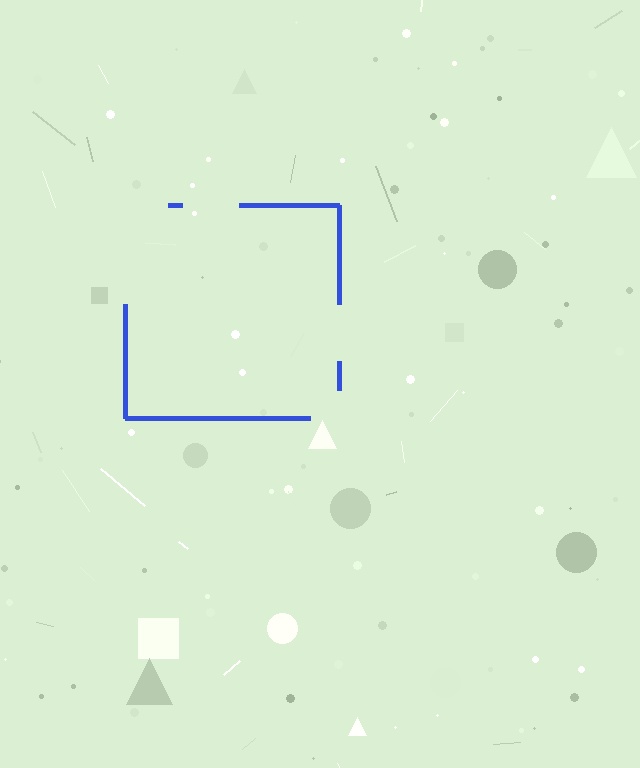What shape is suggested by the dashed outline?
The dashed outline suggests a square.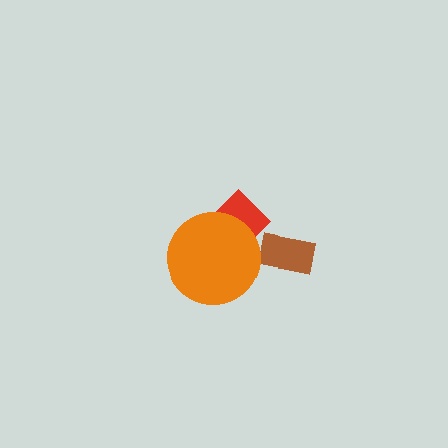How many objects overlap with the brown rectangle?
0 objects overlap with the brown rectangle.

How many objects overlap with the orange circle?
1 object overlaps with the orange circle.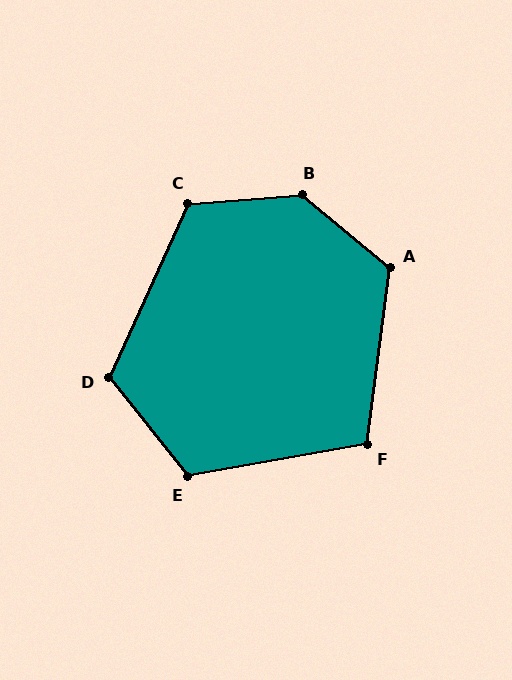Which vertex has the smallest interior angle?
F, at approximately 107 degrees.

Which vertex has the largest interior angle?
B, at approximately 136 degrees.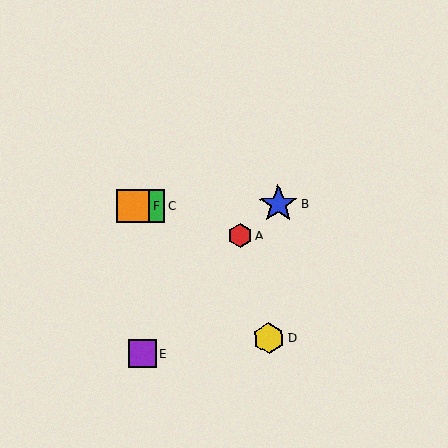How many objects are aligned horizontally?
3 objects (B, C, F) are aligned horizontally.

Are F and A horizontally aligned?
No, F is at y≈206 and A is at y≈235.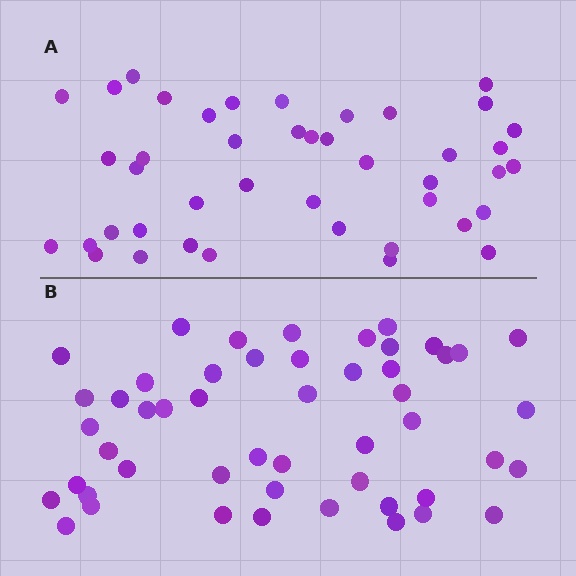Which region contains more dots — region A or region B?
Region B (the bottom region) has more dots.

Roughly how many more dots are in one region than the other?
Region B has roughly 8 or so more dots than region A.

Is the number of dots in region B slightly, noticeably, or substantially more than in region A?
Region B has only slightly more — the two regions are fairly close. The ratio is roughly 1.2 to 1.